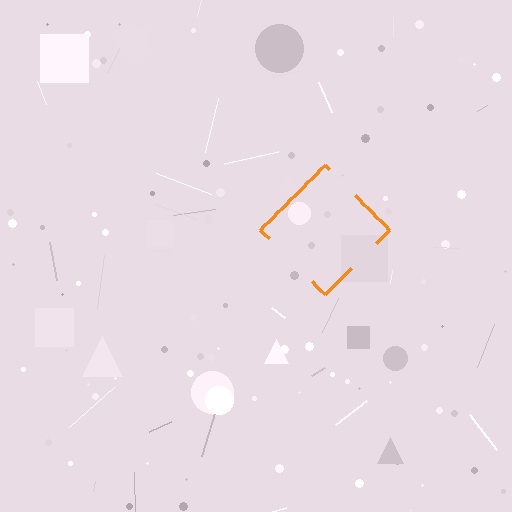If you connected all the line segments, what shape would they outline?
They would outline a diamond.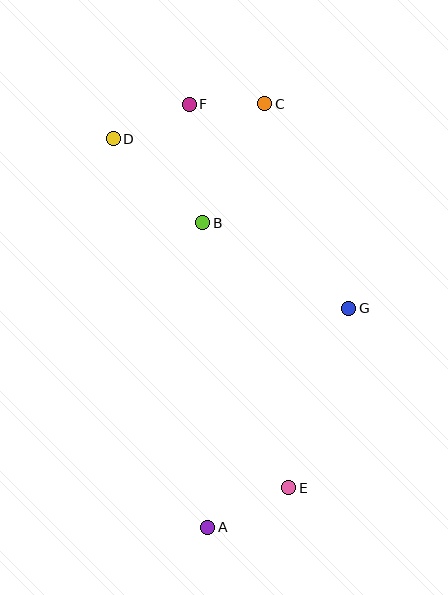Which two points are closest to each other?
Points C and F are closest to each other.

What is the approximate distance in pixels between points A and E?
The distance between A and E is approximately 91 pixels.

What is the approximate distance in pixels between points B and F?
The distance between B and F is approximately 119 pixels.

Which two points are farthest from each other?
Points A and C are farthest from each other.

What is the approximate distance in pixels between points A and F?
The distance between A and F is approximately 423 pixels.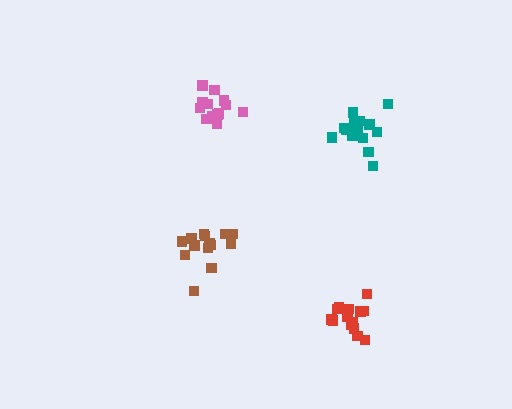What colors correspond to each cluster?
The clusters are colored: teal, pink, brown, red.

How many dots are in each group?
Group 1: 15 dots, Group 2: 14 dots, Group 3: 14 dots, Group 4: 14 dots (57 total).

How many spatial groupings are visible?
There are 4 spatial groupings.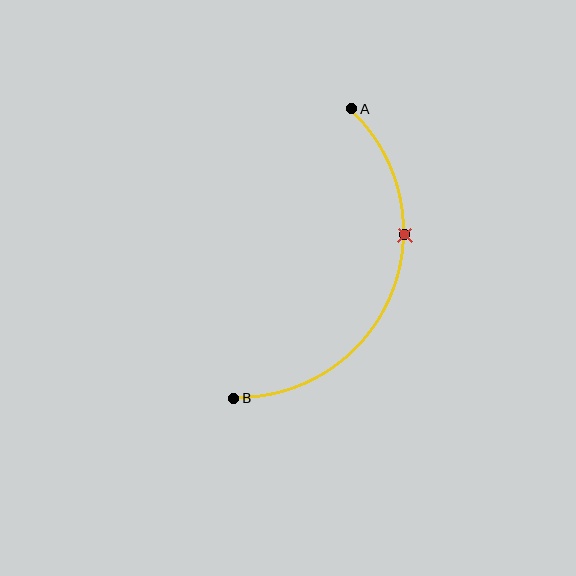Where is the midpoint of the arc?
The arc midpoint is the point on the curve farthest from the straight line joining A and B. It sits to the right of that line.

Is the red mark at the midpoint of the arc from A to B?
No. The red mark lies on the arc but is closer to endpoint A. The arc midpoint would be at the point on the curve equidistant along the arc from both A and B.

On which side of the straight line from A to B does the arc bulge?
The arc bulges to the right of the straight line connecting A and B.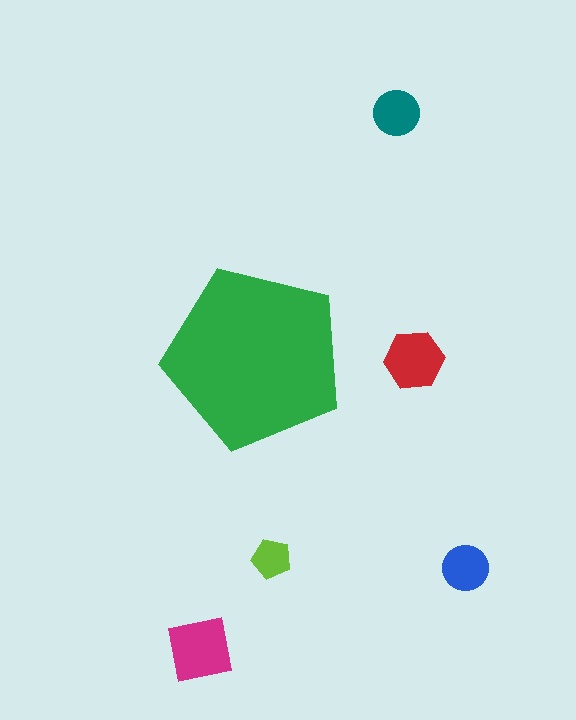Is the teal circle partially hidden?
No, the teal circle is fully visible.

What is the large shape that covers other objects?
A green pentagon.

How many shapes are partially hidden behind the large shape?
0 shapes are partially hidden.